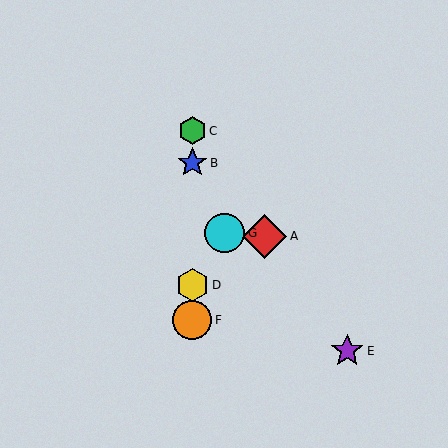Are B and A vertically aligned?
No, B is at x≈192 and A is at x≈265.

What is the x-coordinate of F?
Object F is at x≈192.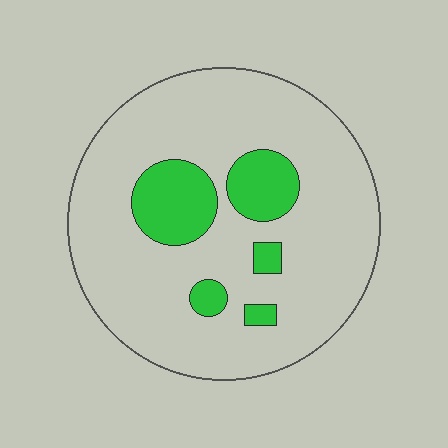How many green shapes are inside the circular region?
5.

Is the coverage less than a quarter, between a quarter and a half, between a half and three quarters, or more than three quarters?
Less than a quarter.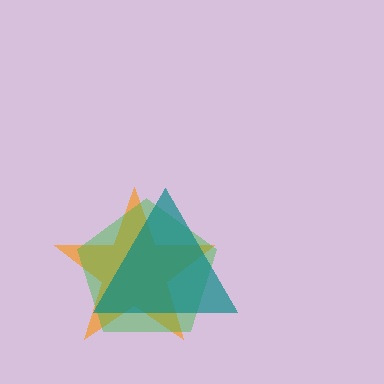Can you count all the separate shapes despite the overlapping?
Yes, there are 3 separate shapes.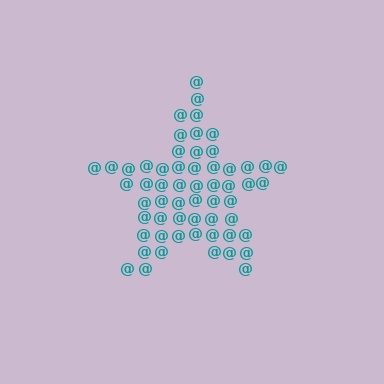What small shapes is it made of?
It is made of small at signs.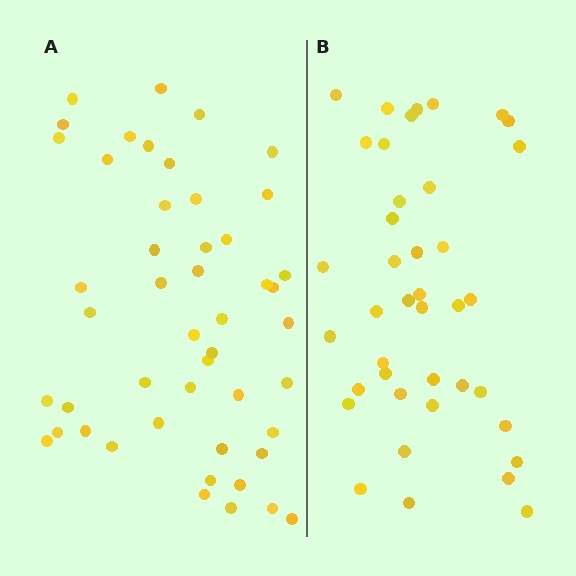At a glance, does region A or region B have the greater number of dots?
Region A (the left region) has more dots.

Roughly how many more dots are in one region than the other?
Region A has roughly 8 or so more dots than region B.